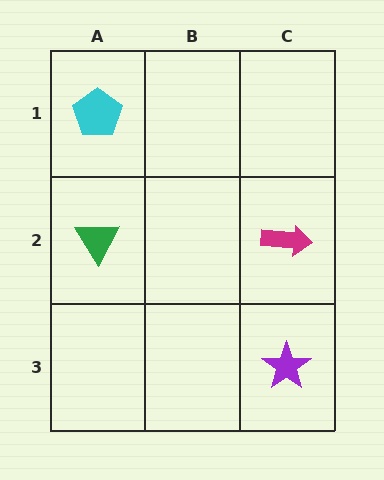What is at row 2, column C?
A magenta arrow.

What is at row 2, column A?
A green triangle.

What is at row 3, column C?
A purple star.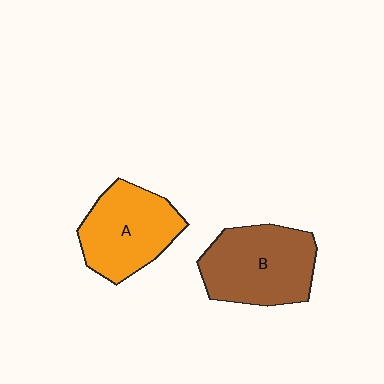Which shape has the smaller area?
Shape A (orange).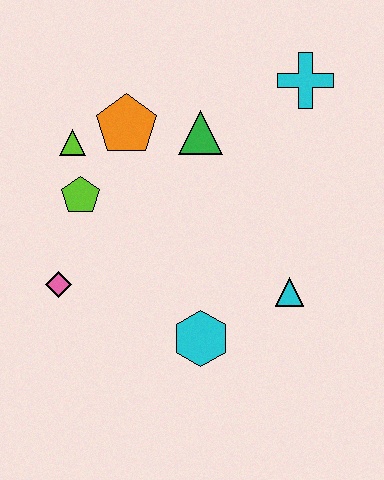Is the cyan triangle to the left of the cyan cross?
Yes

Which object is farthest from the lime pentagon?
The cyan cross is farthest from the lime pentagon.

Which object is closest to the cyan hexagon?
The cyan triangle is closest to the cyan hexagon.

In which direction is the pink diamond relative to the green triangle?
The pink diamond is below the green triangle.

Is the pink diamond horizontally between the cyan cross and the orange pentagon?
No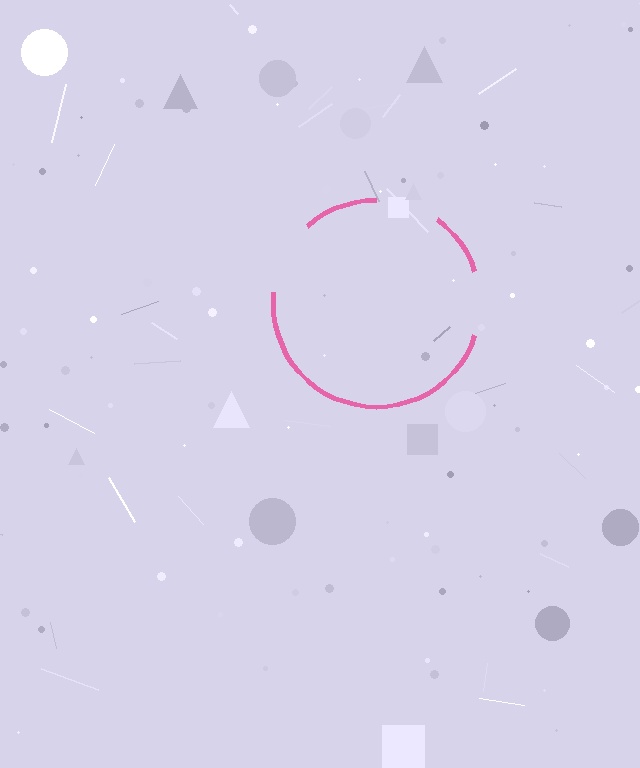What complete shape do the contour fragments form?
The contour fragments form a circle.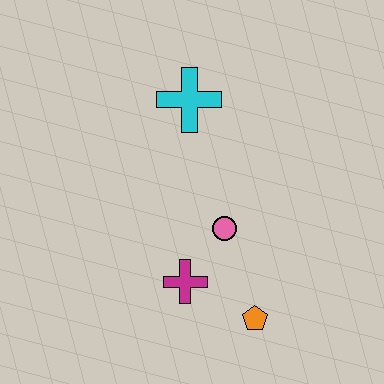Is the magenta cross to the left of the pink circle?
Yes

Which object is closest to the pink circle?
The magenta cross is closest to the pink circle.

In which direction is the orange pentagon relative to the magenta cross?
The orange pentagon is to the right of the magenta cross.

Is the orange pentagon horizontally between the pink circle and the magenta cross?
No